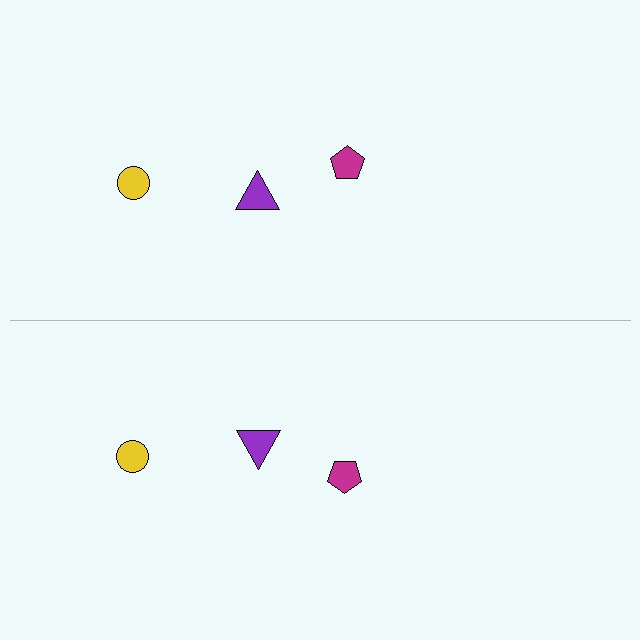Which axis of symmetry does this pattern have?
The pattern has a horizontal axis of symmetry running through the center of the image.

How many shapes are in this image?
There are 6 shapes in this image.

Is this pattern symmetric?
Yes, this pattern has bilateral (reflection) symmetry.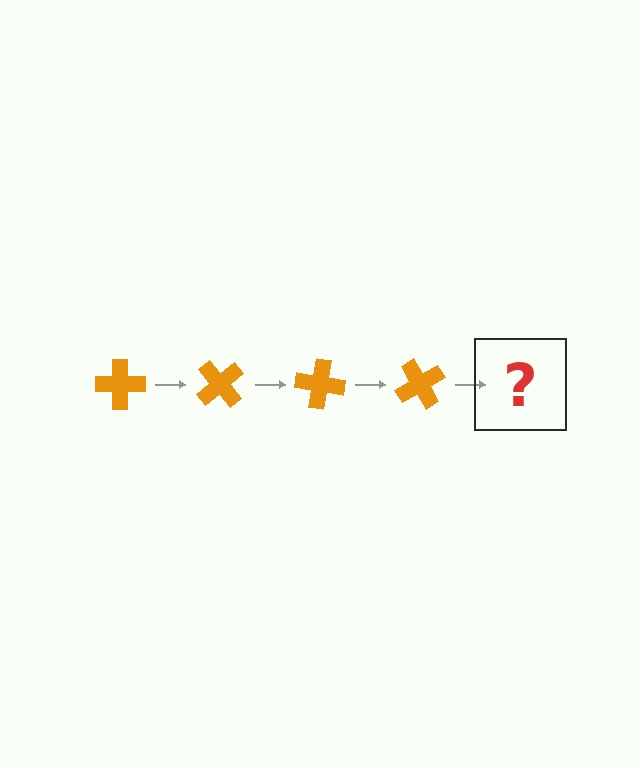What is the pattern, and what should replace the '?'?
The pattern is that the cross rotates 50 degrees each step. The '?' should be an orange cross rotated 200 degrees.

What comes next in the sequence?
The next element should be an orange cross rotated 200 degrees.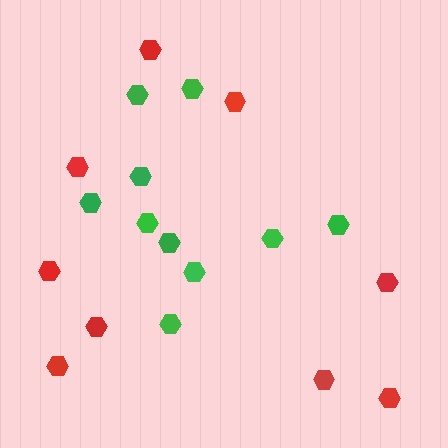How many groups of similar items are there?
There are 2 groups: one group of red hexagons (9) and one group of green hexagons (10).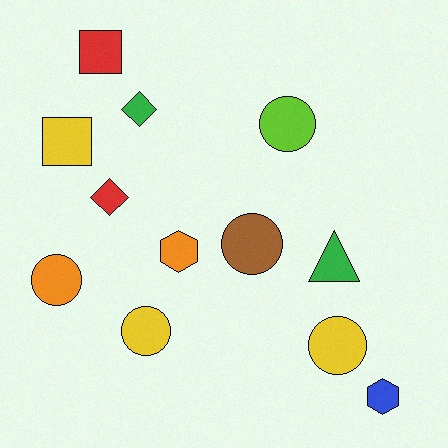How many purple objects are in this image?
There are no purple objects.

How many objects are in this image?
There are 12 objects.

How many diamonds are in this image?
There are 2 diamonds.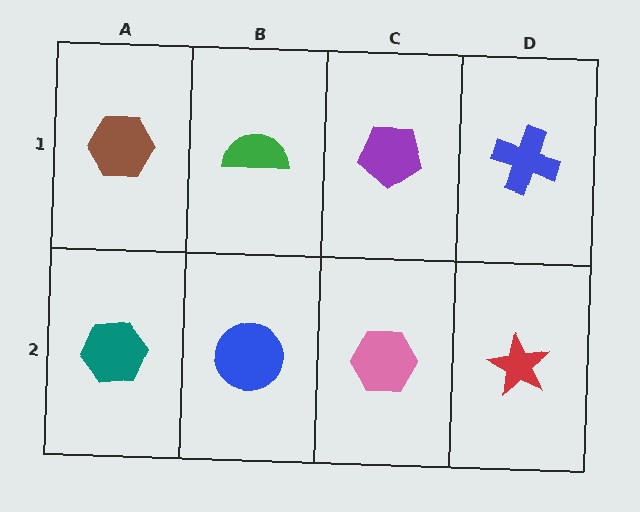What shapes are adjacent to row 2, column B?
A green semicircle (row 1, column B), a teal hexagon (row 2, column A), a pink hexagon (row 2, column C).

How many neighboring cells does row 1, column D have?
2.